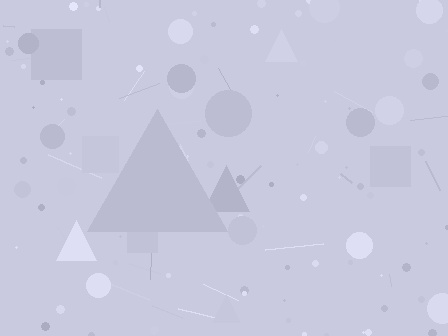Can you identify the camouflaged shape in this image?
The camouflaged shape is a triangle.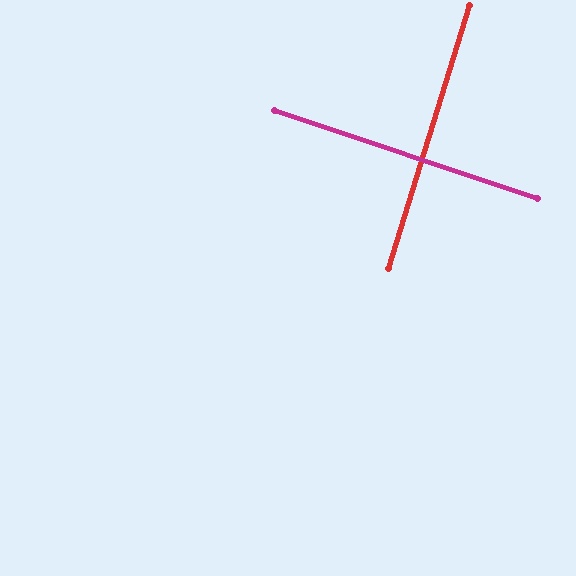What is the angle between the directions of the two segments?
Approximately 89 degrees.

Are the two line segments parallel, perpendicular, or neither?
Perpendicular — they meet at approximately 89°.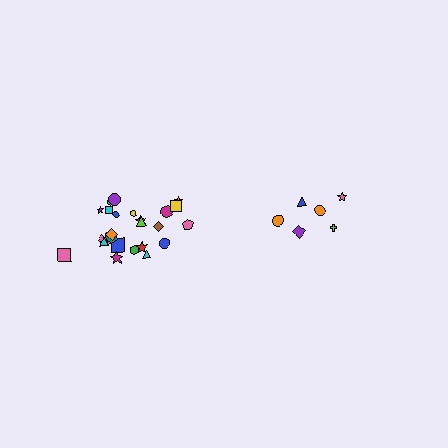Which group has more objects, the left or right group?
The left group.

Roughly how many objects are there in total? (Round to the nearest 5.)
Roughly 30 objects in total.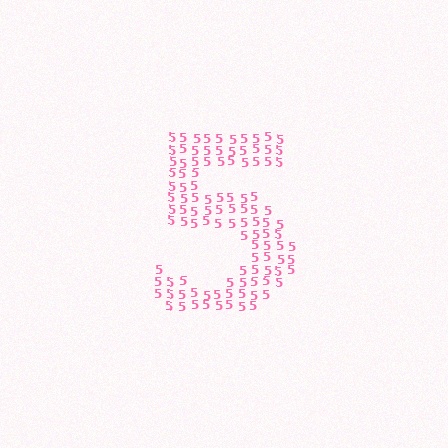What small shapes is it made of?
It is made of small digit 5's.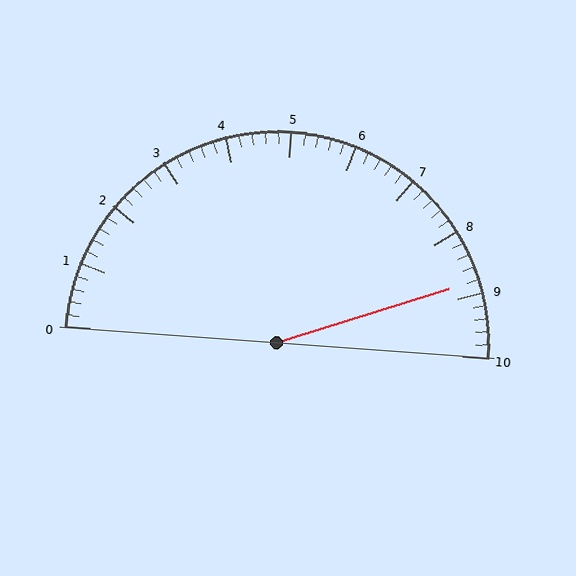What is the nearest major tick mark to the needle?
The nearest major tick mark is 9.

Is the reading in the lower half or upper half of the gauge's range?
The reading is in the upper half of the range (0 to 10).